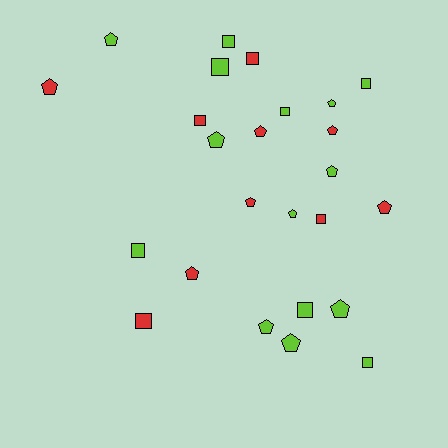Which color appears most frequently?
Lime, with 15 objects.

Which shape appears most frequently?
Pentagon, with 14 objects.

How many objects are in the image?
There are 25 objects.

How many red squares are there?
There are 4 red squares.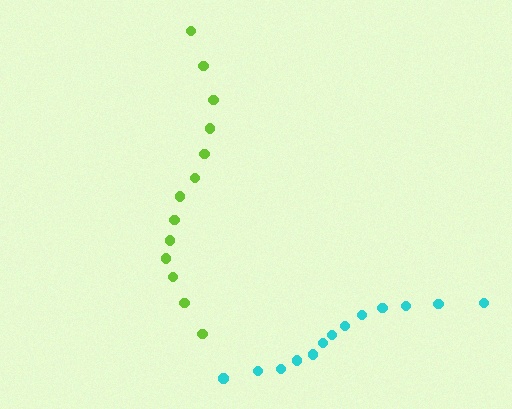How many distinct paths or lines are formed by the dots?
There are 2 distinct paths.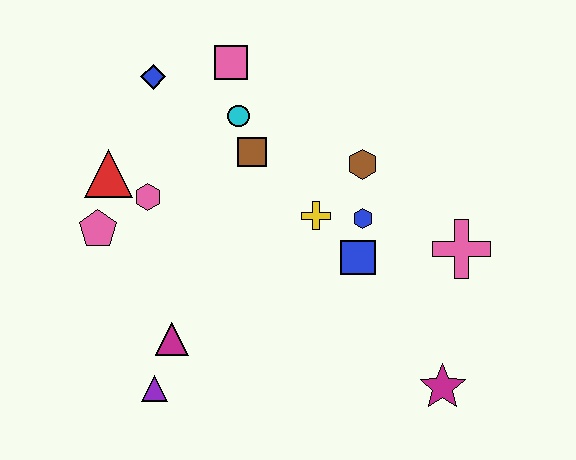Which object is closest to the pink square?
The cyan circle is closest to the pink square.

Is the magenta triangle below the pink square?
Yes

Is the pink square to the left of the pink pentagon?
No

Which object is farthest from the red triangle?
The magenta star is farthest from the red triangle.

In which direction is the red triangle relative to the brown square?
The red triangle is to the left of the brown square.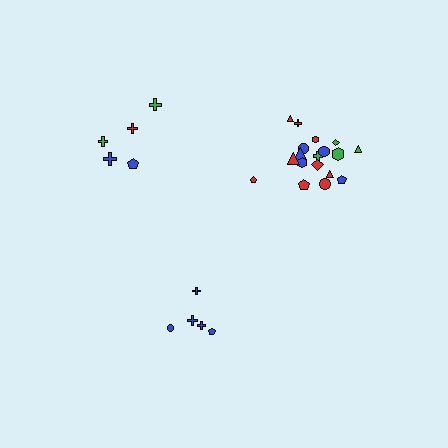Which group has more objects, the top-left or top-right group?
The top-right group.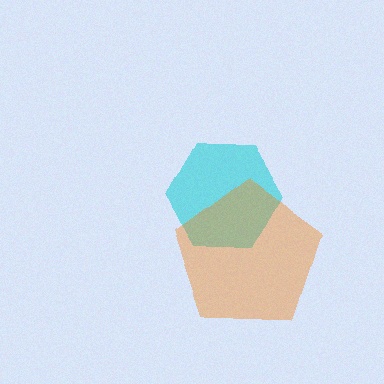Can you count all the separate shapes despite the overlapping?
Yes, there are 2 separate shapes.